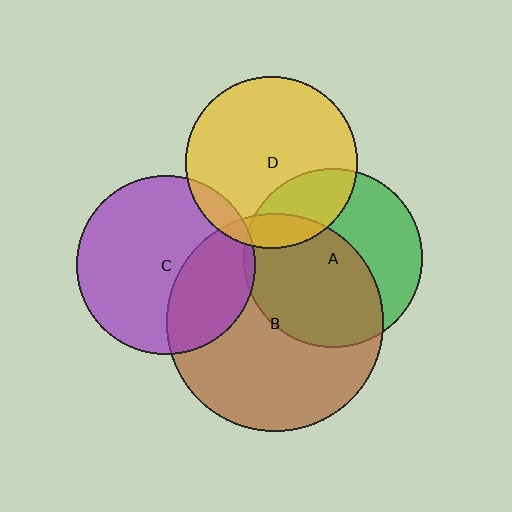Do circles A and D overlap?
Yes.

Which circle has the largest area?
Circle B (brown).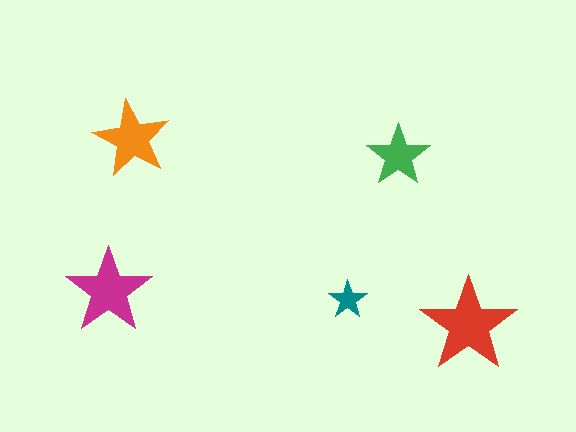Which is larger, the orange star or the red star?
The red one.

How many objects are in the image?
There are 5 objects in the image.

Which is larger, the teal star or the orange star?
The orange one.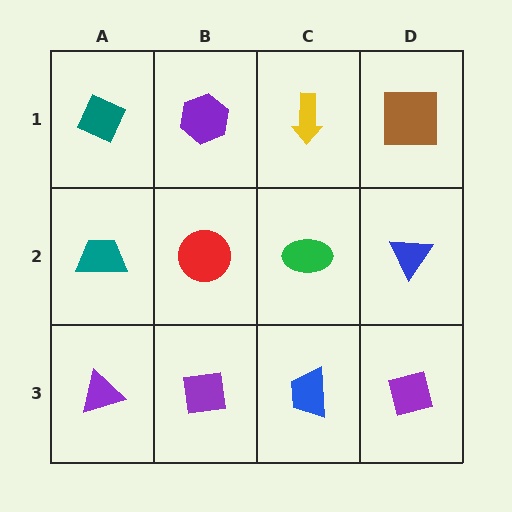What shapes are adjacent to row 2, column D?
A brown square (row 1, column D), a purple square (row 3, column D), a green ellipse (row 2, column C).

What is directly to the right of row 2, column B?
A green ellipse.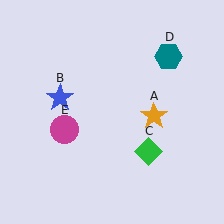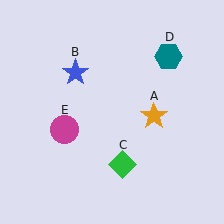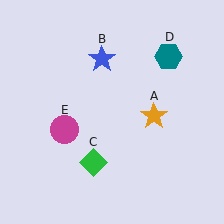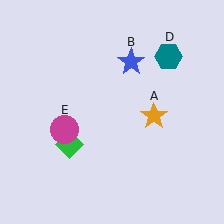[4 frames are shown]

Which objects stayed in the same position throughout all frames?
Orange star (object A) and teal hexagon (object D) and magenta circle (object E) remained stationary.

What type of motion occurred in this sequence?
The blue star (object B), green diamond (object C) rotated clockwise around the center of the scene.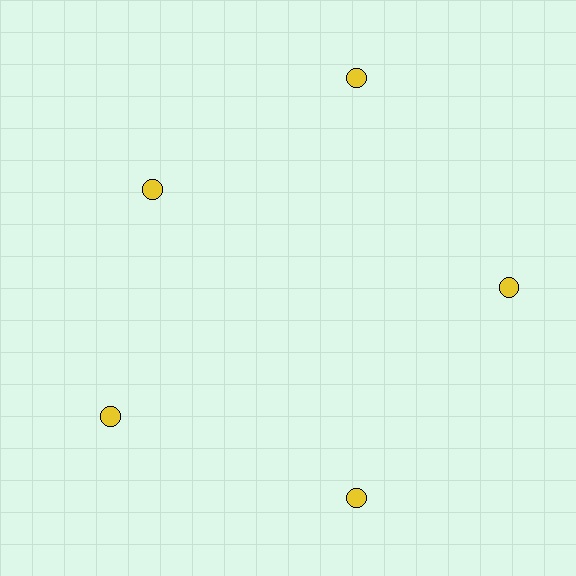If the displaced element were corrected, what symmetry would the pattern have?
It would have 5-fold rotational symmetry — the pattern would map onto itself every 72 degrees.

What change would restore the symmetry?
The symmetry would be restored by moving it outward, back onto the ring so that all 5 circles sit at equal angles and equal distance from the center.